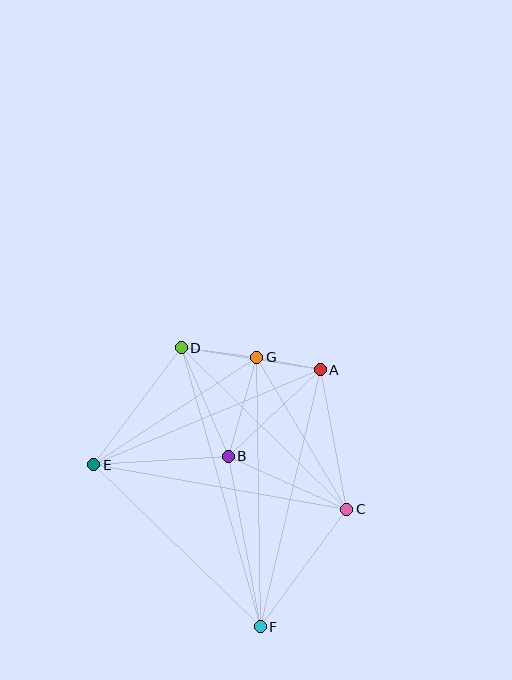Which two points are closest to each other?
Points A and G are closest to each other.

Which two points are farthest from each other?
Points D and F are farthest from each other.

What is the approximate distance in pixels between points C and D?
The distance between C and D is approximately 231 pixels.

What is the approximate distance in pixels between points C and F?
The distance between C and F is approximately 146 pixels.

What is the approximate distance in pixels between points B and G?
The distance between B and G is approximately 103 pixels.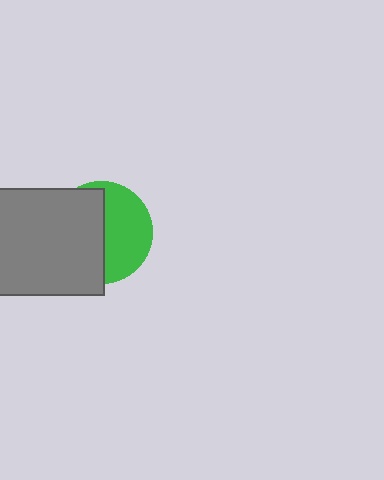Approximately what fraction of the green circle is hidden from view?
Roughly 53% of the green circle is hidden behind the gray square.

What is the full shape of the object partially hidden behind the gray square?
The partially hidden object is a green circle.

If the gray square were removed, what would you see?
You would see the complete green circle.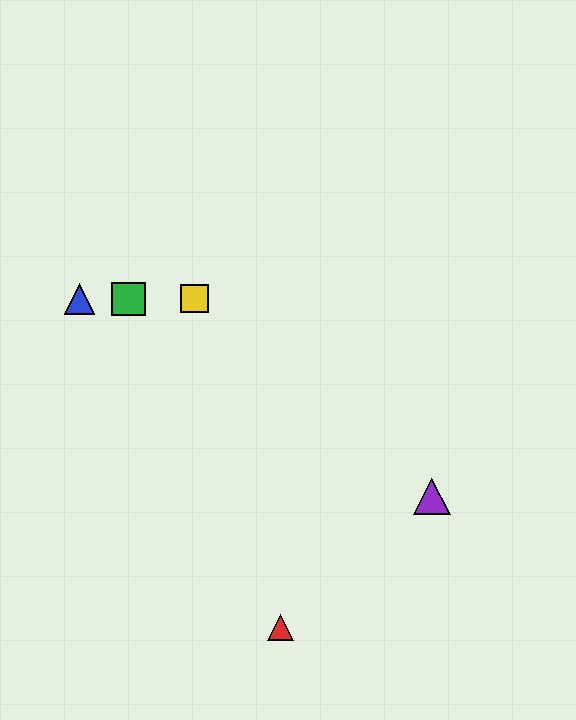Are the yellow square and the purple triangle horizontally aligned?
No, the yellow square is at y≈299 and the purple triangle is at y≈496.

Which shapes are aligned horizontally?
The blue triangle, the green square, the yellow square are aligned horizontally.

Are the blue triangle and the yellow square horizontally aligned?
Yes, both are at y≈299.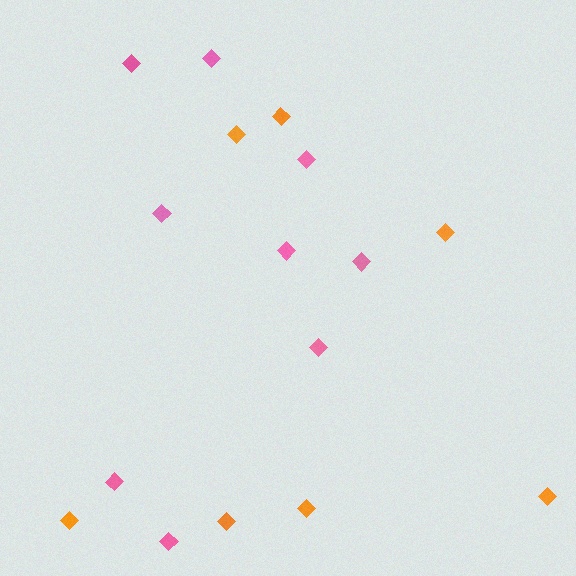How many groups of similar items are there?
There are 2 groups: one group of pink diamonds (9) and one group of orange diamonds (7).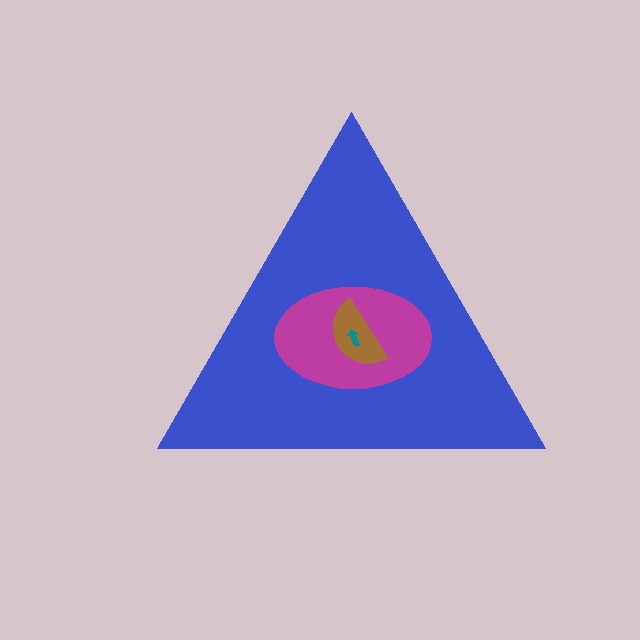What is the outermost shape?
The blue triangle.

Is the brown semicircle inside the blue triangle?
Yes.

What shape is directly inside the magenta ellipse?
The brown semicircle.